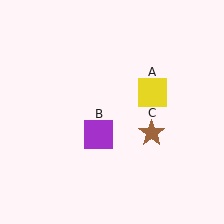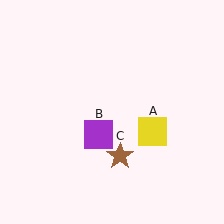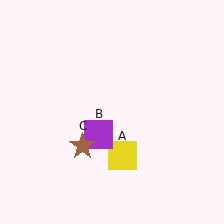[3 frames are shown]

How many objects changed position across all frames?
2 objects changed position: yellow square (object A), brown star (object C).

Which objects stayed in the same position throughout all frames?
Purple square (object B) remained stationary.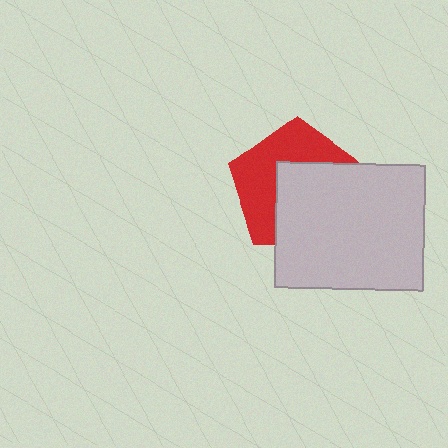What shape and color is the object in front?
The object in front is a light gray rectangle.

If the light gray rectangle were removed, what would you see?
You would see the complete red pentagon.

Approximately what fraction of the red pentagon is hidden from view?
Roughly 52% of the red pentagon is hidden behind the light gray rectangle.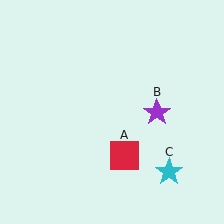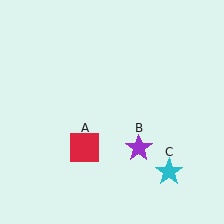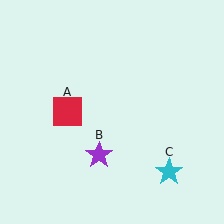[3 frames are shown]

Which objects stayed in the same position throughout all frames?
Cyan star (object C) remained stationary.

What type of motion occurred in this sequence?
The red square (object A), purple star (object B) rotated clockwise around the center of the scene.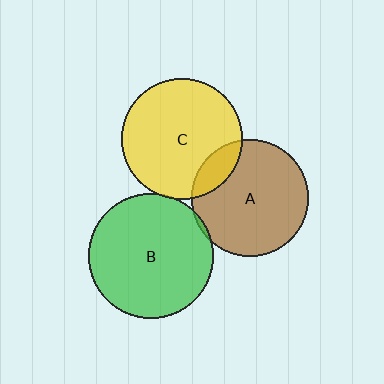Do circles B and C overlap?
Yes.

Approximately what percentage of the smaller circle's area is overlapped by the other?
Approximately 5%.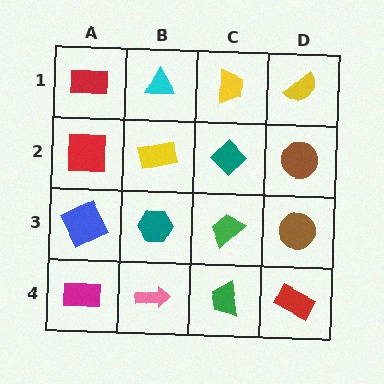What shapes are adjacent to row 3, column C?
A teal diamond (row 2, column C), a green trapezoid (row 4, column C), a teal hexagon (row 3, column B), a brown circle (row 3, column D).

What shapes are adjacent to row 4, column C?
A green trapezoid (row 3, column C), a pink arrow (row 4, column B), a red rectangle (row 4, column D).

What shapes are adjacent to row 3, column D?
A brown circle (row 2, column D), a red rectangle (row 4, column D), a green trapezoid (row 3, column C).